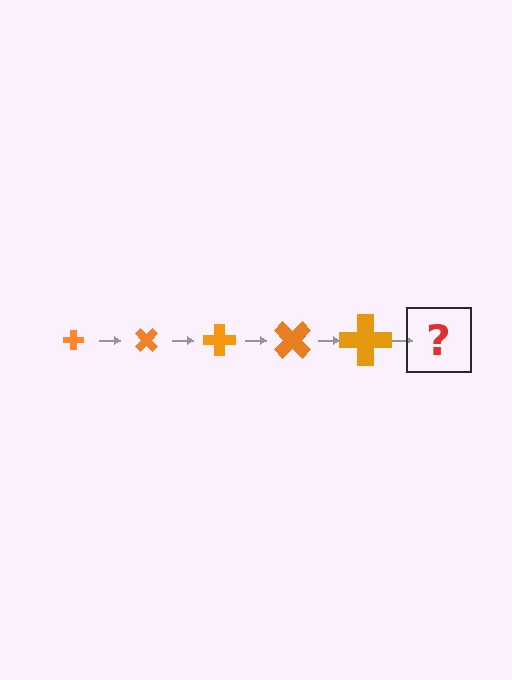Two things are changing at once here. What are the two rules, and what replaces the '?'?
The two rules are that the cross grows larger each step and it rotates 45 degrees each step. The '?' should be a cross, larger than the previous one and rotated 225 degrees from the start.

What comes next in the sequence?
The next element should be a cross, larger than the previous one and rotated 225 degrees from the start.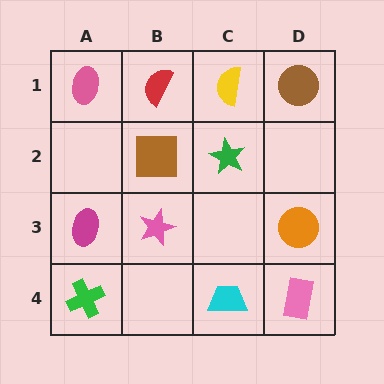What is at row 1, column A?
A pink ellipse.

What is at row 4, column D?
A pink rectangle.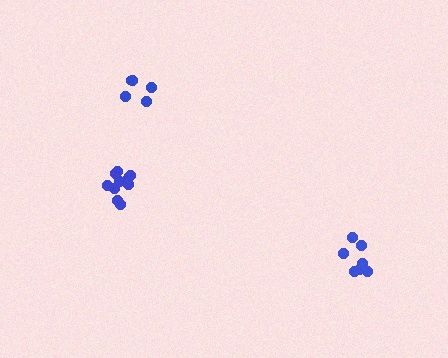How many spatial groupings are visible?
There are 3 spatial groupings.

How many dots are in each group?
Group 1: 11 dots, Group 2: 7 dots, Group 3: 5 dots (23 total).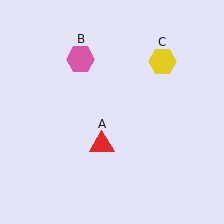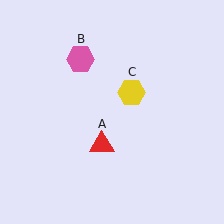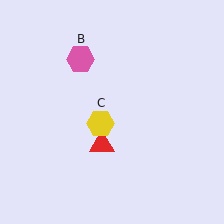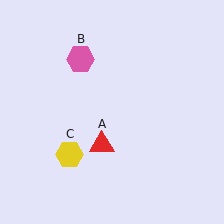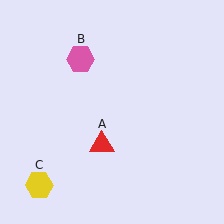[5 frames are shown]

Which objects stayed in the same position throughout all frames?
Red triangle (object A) and pink hexagon (object B) remained stationary.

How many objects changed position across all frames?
1 object changed position: yellow hexagon (object C).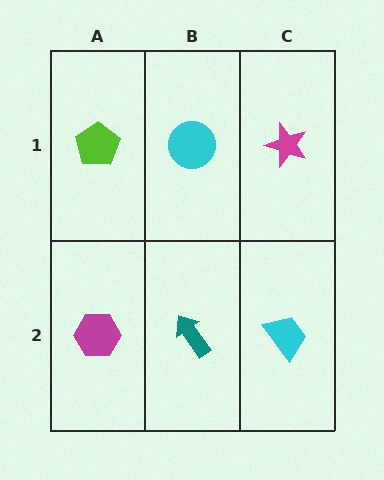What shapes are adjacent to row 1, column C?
A cyan trapezoid (row 2, column C), a cyan circle (row 1, column B).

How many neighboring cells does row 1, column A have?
2.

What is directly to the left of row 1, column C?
A cyan circle.